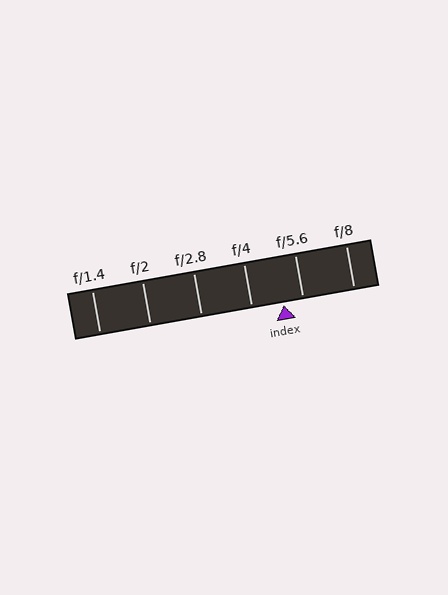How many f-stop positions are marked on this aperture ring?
There are 6 f-stop positions marked.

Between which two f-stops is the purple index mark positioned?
The index mark is between f/4 and f/5.6.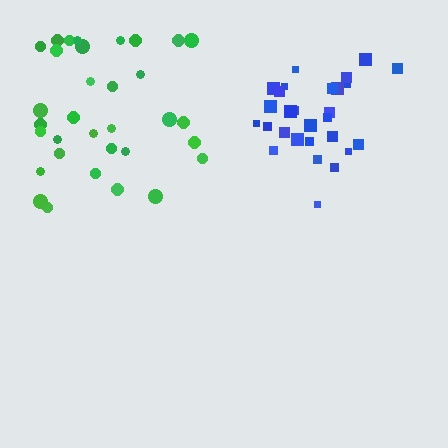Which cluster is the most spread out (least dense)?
Green.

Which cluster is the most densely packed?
Blue.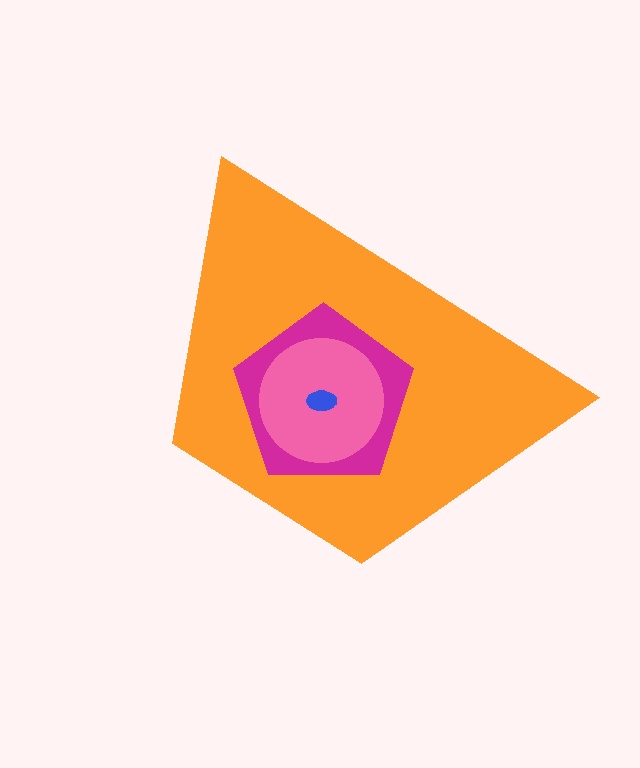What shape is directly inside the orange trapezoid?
The magenta pentagon.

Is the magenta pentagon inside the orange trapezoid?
Yes.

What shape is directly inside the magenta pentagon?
The pink circle.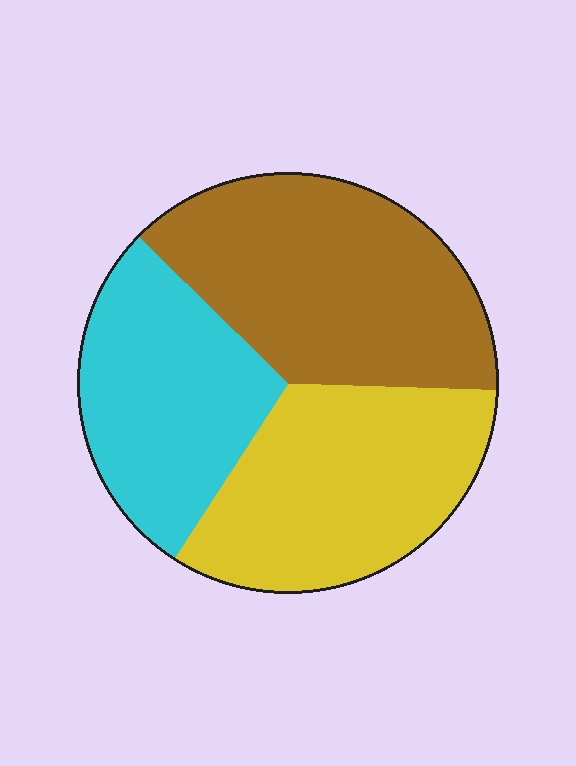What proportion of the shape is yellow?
Yellow takes up between a quarter and a half of the shape.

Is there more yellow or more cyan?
Yellow.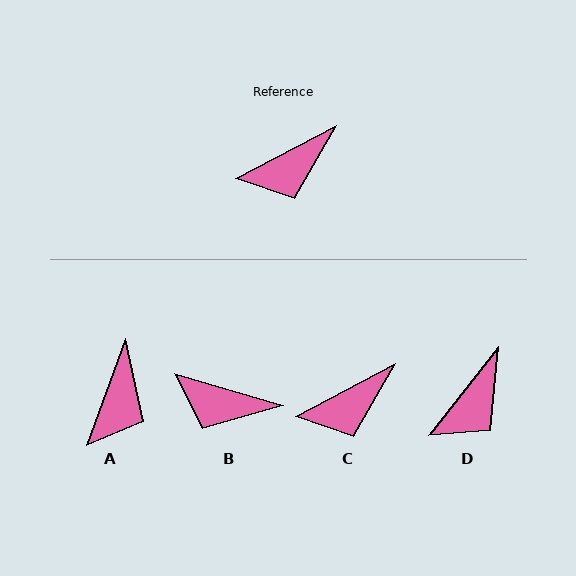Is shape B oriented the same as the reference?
No, it is off by about 44 degrees.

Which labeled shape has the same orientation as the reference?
C.